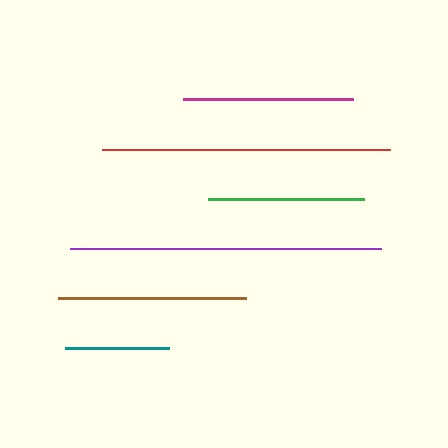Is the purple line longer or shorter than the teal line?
The purple line is longer than the teal line.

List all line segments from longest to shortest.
From longest to shortest: purple, red, brown, magenta, green, teal.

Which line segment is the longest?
The purple line is the longest at approximately 311 pixels.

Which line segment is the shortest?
The teal line is the shortest at approximately 105 pixels.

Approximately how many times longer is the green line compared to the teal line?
The green line is approximately 1.5 times the length of the teal line.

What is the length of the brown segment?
The brown segment is approximately 187 pixels long.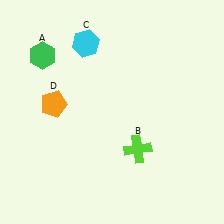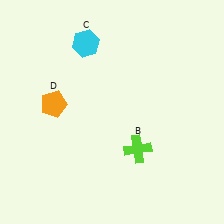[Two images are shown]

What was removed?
The green hexagon (A) was removed in Image 2.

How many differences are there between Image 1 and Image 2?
There is 1 difference between the two images.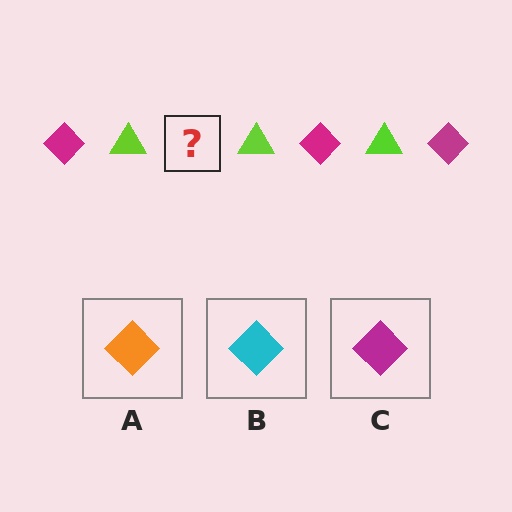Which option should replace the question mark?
Option C.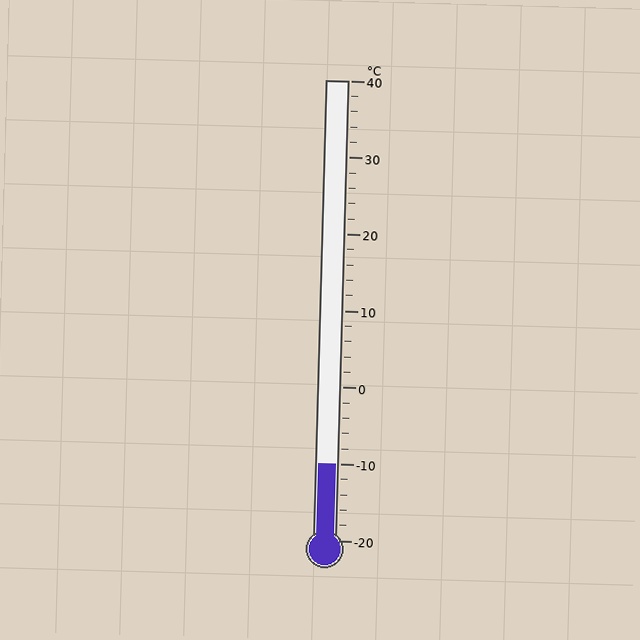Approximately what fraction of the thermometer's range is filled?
The thermometer is filled to approximately 15% of its range.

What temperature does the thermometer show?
The thermometer shows approximately -10°C.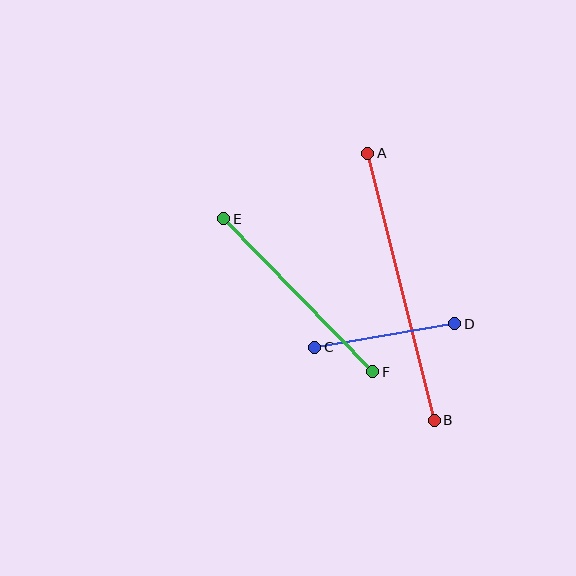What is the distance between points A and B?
The distance is approximately 275 pixels.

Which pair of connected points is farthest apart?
Points A and B are farthest apart.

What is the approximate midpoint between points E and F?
The midpoint is at approximately (298, 295) pixels.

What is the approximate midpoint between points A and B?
The midpoint is at approximately (401, 287) pixels.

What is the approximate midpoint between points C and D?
The midpoint is at approximately (385, 336) pixels.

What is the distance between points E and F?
The distance is approximately 214 pixels.